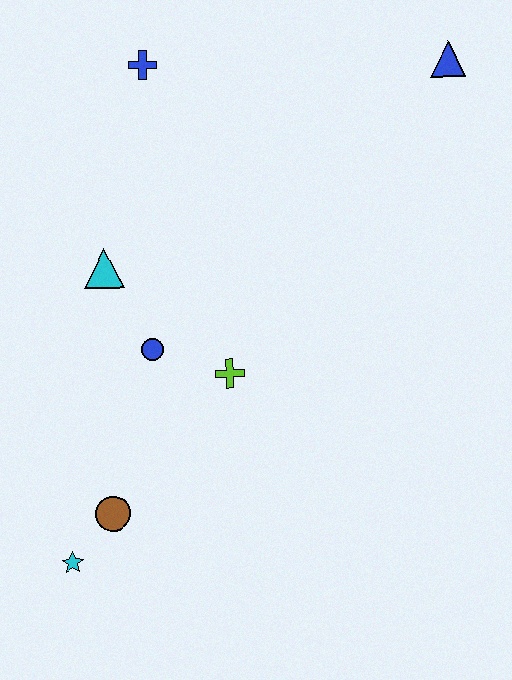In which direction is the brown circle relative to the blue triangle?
The brown circle is below the blue triangle.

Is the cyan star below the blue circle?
Yes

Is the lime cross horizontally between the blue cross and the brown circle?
No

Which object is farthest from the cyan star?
The blue triangle is farthest from the cyan star.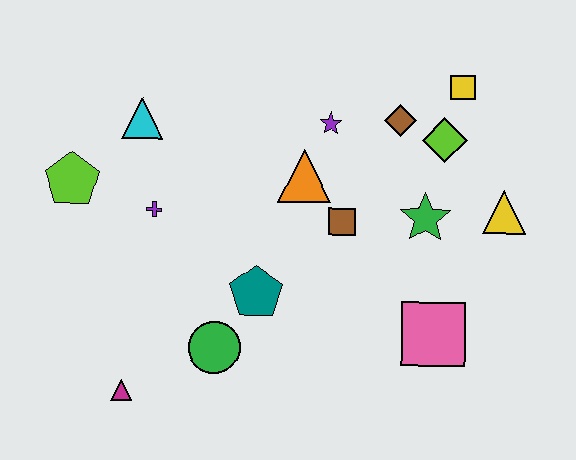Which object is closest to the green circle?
The teal pentagon is closest to the green circle.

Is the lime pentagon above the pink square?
Yes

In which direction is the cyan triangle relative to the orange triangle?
The cyan triangle is to the left of the orange triangle.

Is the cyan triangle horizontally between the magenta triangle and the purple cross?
Yes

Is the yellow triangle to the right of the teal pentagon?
Yes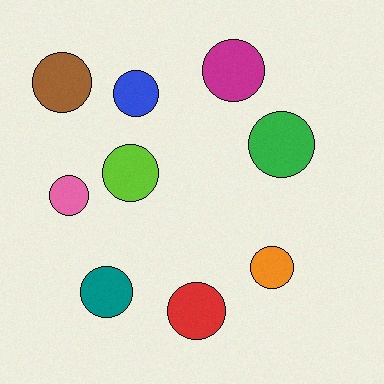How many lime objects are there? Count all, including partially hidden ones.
There is 1 lime object.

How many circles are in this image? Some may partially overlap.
There are 9 circles.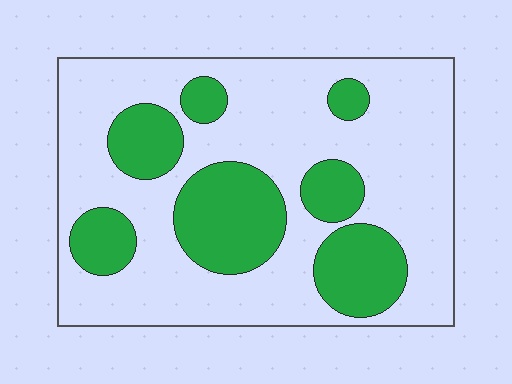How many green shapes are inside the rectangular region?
7.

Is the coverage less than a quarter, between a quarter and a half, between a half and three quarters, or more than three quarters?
Between a quarter and a half.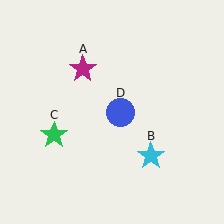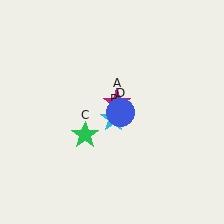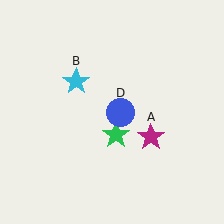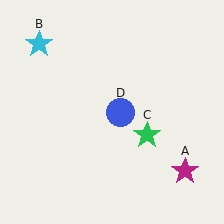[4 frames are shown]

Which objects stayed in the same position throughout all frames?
Blue circle (object D) remained stationary.